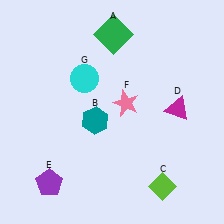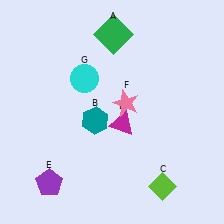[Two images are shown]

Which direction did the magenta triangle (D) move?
The magenta triangle (D) moved left.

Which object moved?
The magenta triangle (D) moved left.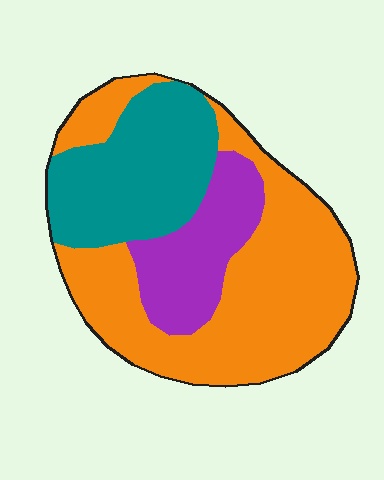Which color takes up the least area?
Purple, at roughly 20%.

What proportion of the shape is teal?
Teal takes up between a quarter and a half of the shape.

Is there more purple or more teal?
Teal.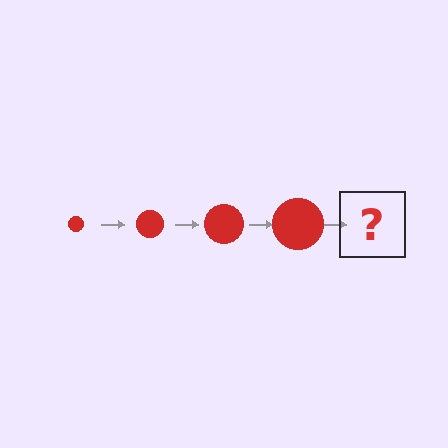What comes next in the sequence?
The next element should be a red circle, larger than the previous one.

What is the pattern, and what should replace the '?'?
The pattern is that the circle gets progressively larger each step. The '?' should be a red circle, larger than the previous one.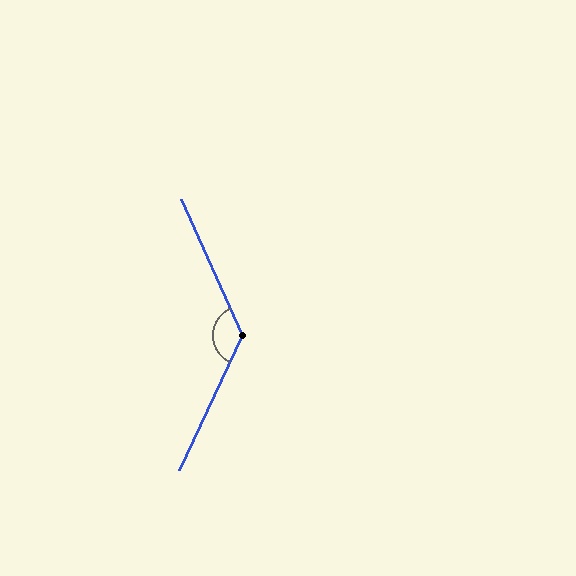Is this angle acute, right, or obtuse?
It is obtuse.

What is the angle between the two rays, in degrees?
Approximately 131 degrees.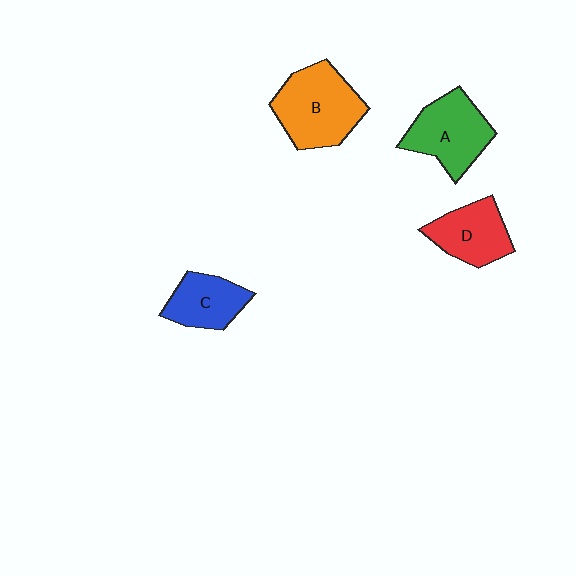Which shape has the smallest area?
Shape C (blue).